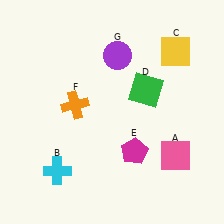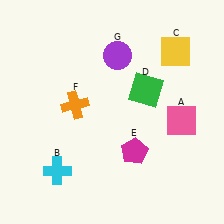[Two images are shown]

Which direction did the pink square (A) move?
The pink square (A) moved up.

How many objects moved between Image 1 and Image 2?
1 object moved between the two images.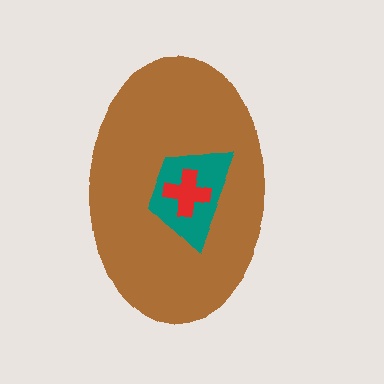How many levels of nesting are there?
3.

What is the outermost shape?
The brown ellipse.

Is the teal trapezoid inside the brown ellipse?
Yes.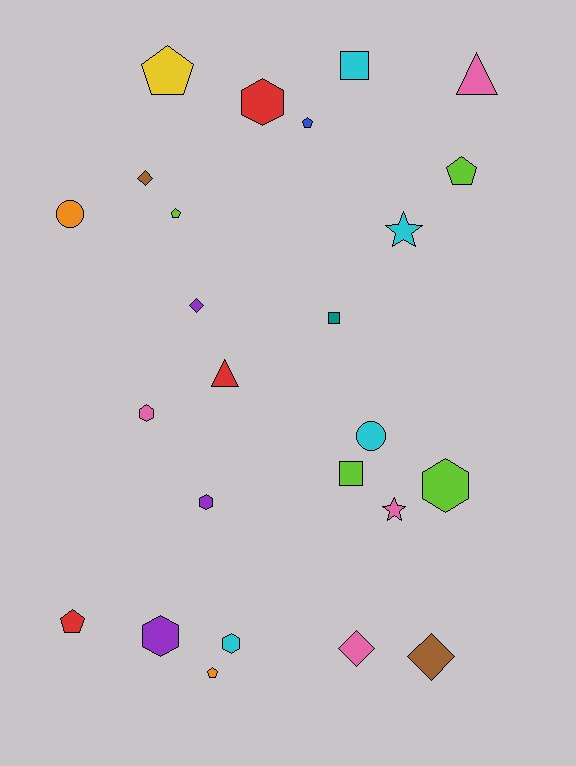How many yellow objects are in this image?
There is 1 yellow object.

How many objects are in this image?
There are 25 objects.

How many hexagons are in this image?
There are 6 hexagons.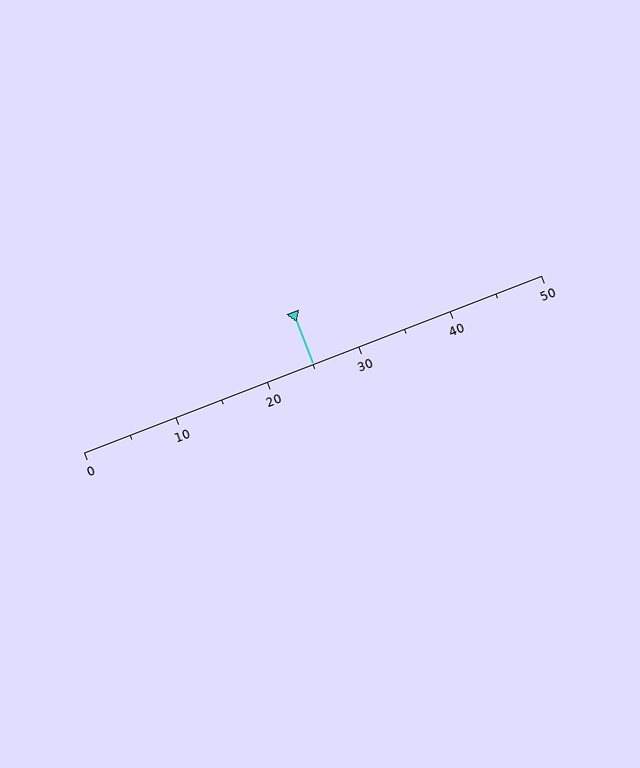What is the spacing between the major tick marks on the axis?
The major ticks are spaced 10 apart.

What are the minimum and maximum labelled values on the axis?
The axis runs from 0 to 50.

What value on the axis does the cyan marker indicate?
The marker indicates approximately 25.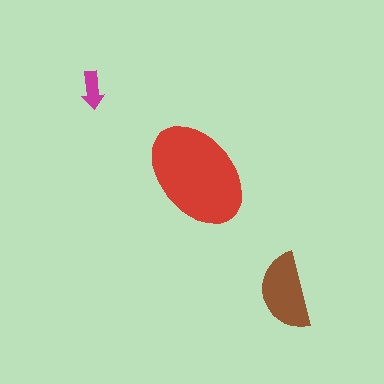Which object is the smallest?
The magenta arrow.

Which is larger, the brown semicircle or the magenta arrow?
The brown semicircle.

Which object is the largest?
The red ellipse.